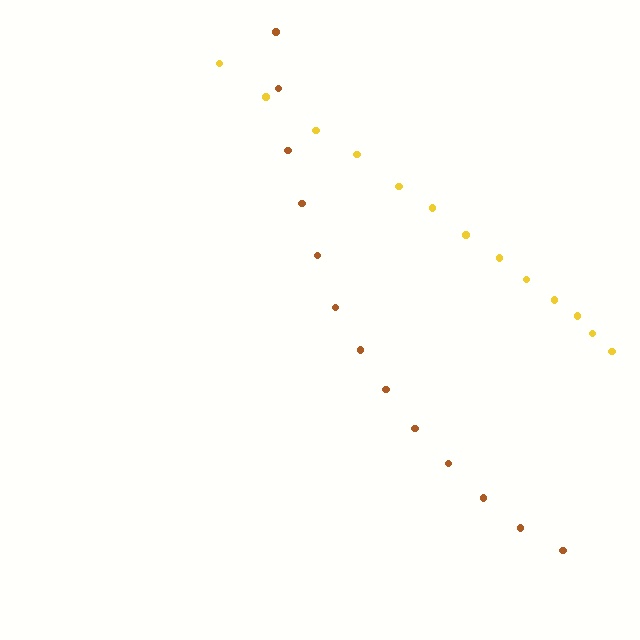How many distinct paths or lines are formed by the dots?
There are 2 distinct paths.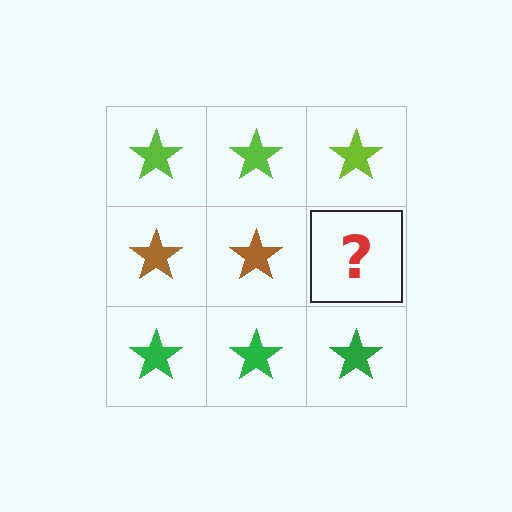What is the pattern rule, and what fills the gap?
The rule is that each row has a consistent color. The gap should be filled with a brown star.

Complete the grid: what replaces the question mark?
The question mark should be replaced with a brown star.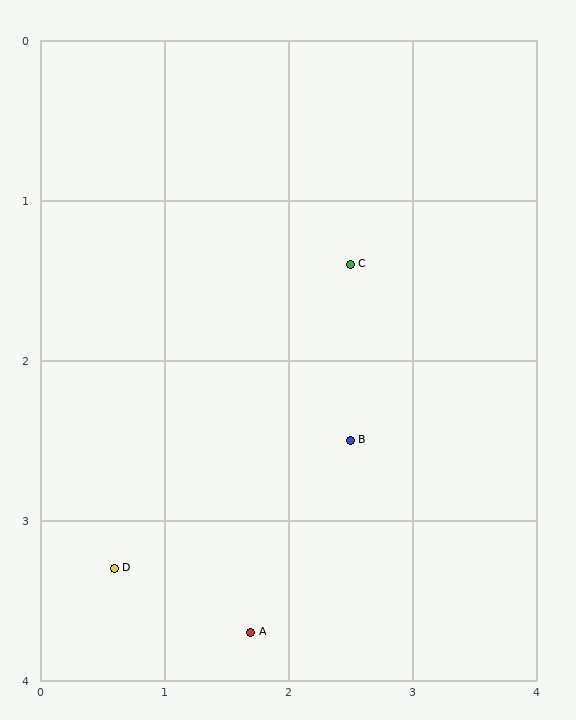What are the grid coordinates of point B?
Point B is at approximately (2.5, 2.5).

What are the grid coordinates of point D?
Point D is at approximately (0.6, 3.3).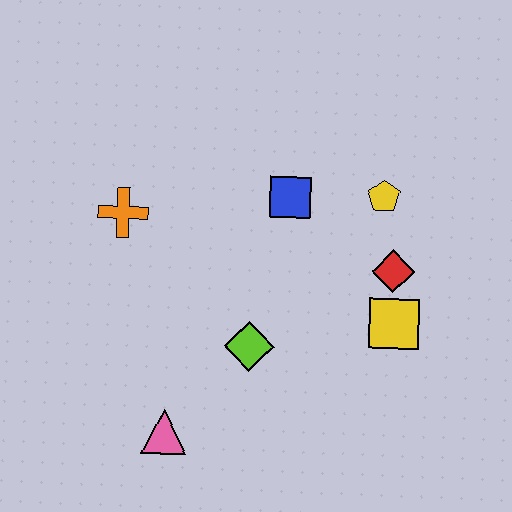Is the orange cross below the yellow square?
No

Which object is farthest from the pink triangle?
The yellow pentagon is farthest from the pink triangle.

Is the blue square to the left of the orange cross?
No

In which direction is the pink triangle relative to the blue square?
The pink triangle is below the blue square.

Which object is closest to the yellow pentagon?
The red diamond is closest to the yellow pentagon.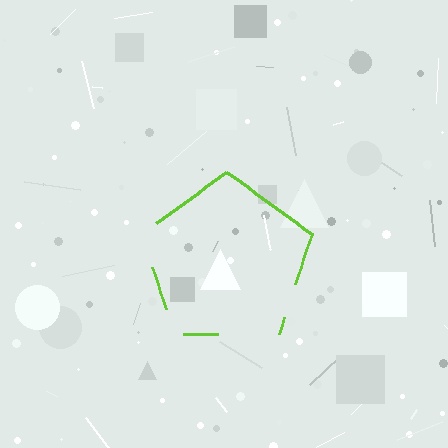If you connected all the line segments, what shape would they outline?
They would outline a pentagon.